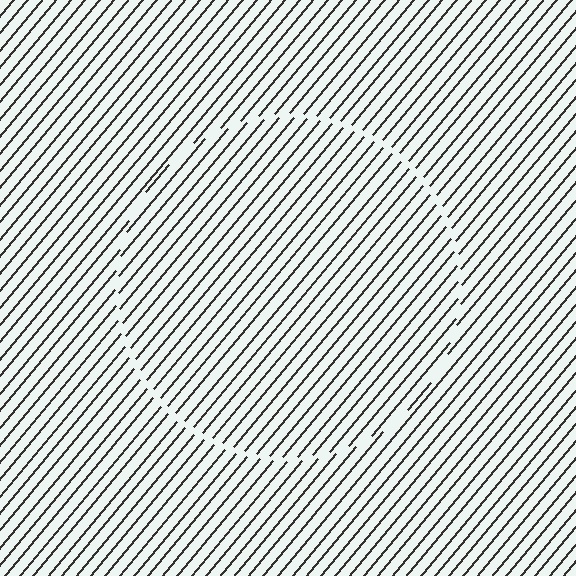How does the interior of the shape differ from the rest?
The interior of the shape contains the same grating, shifted by half a period — the contour is defined by the phase discontinuity where line-ends from the inner and outer gratings abut.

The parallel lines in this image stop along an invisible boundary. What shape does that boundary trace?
An illusory circle. The interior of the shape contains the same grating, shifted by half a period — the contour is defined by the phase discontinuity where line-ends from the inner and outer gratings abut.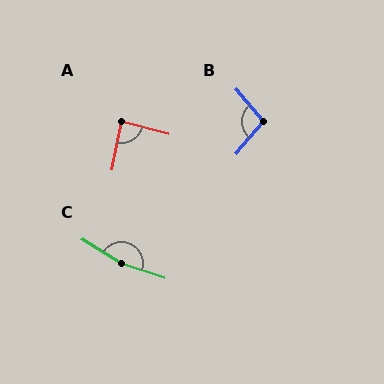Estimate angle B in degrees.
Approximately 100 degrees.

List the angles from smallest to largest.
A (86°), B (100°), C (166°).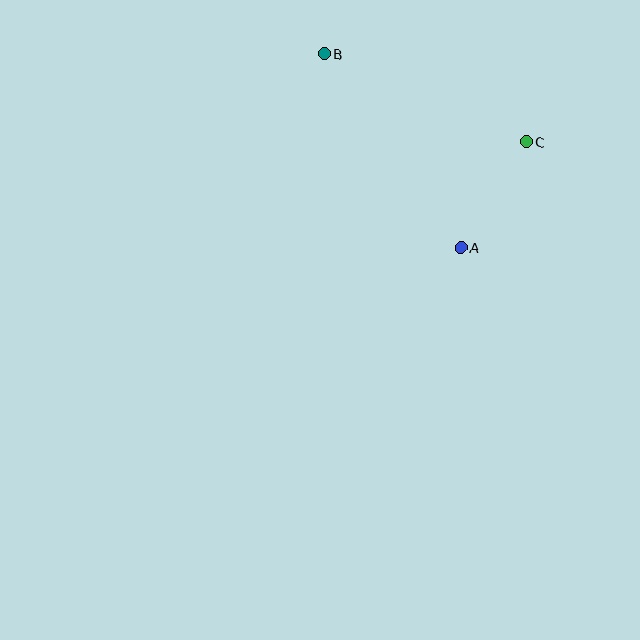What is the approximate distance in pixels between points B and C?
The distance between B and C is approximately 221 pixels.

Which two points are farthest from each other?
Points A and B are farthest from each other.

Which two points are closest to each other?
Points A and C are closest to each other.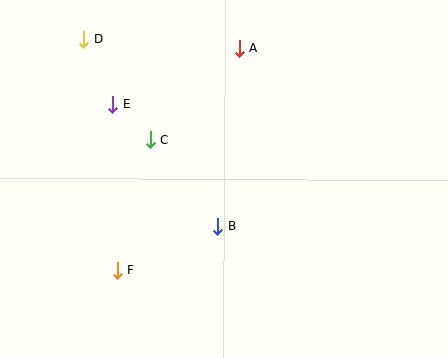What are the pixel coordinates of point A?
Point A is at (239, 48).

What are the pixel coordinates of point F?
Point F is at (117, 270).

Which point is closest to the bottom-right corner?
Point B is closest to the bottom-right corner.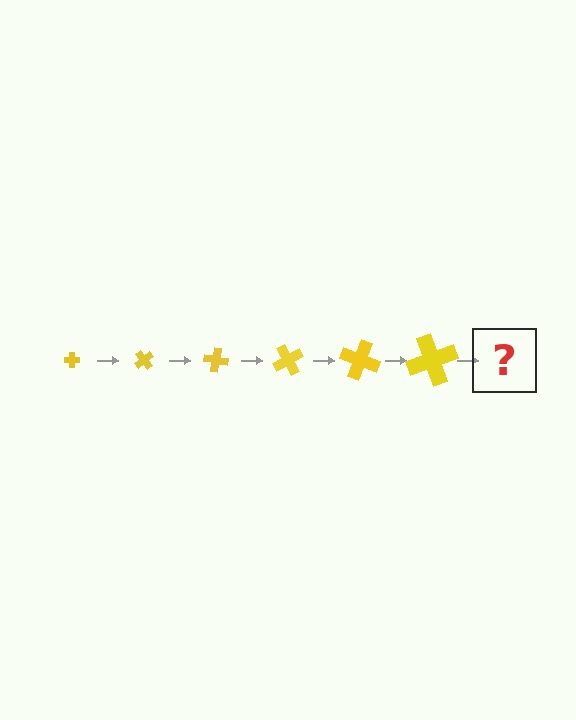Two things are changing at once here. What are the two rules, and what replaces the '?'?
The two rules are that the cross grows larger each step and it rotates 50 degrees each step. The '?' should be a cross, larger than the previous one and rotated 300 degrees from the start.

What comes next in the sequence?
The next element should be a cross, larger than the previous one and rotated 300 degrees from the start.